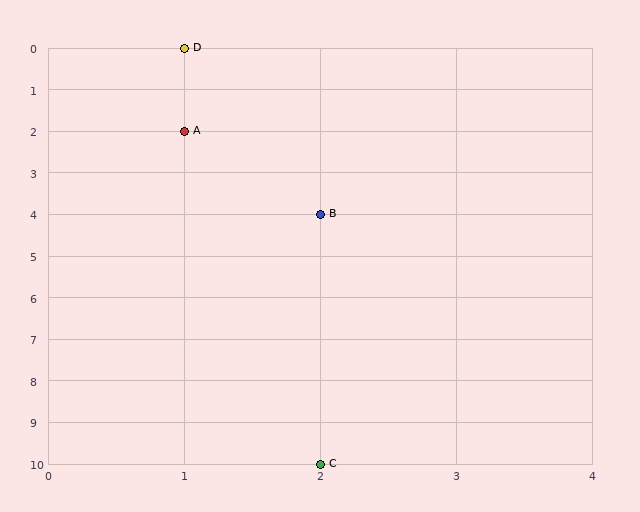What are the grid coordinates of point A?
Point A is at grid coordinates (1, 2).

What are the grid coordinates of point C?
Point C is at grid coordinates (2, 10).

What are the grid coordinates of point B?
Point B is at grid coordinates (2, 4).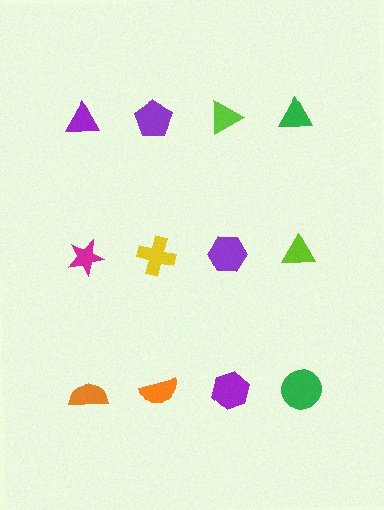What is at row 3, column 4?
A green circle.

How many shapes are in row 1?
4 shapes.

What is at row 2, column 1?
A magenta star.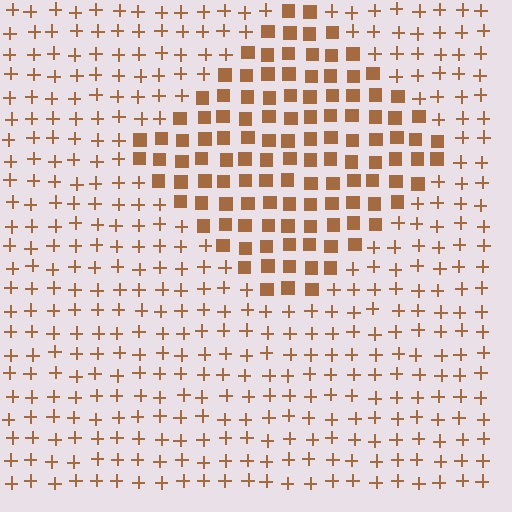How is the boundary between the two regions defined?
The boundary is defined by a change in element shape: squares inside vs. plus signs outside. All elements share the same color and spacing.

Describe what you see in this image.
The image is filled with small brown elements arranged in a uniform grid. A diamond-shaped region contains squares, while the surrounding area contains plus signs. The boundary is defined purely by the change in element shape.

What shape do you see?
I see a diamond.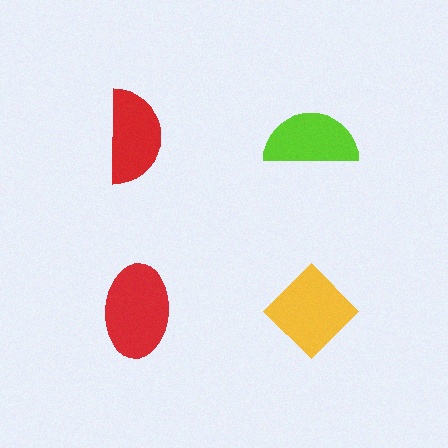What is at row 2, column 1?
A red ellipse.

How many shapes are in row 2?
2 shapes.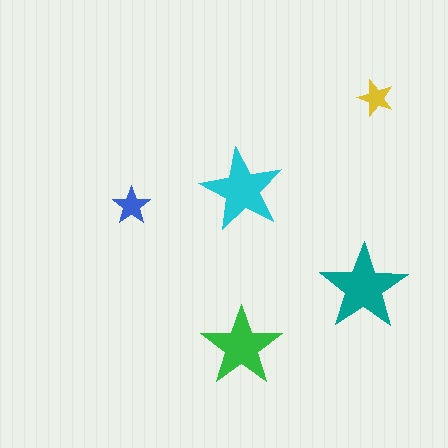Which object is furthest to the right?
The yellow star is rightmost.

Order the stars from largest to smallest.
the teal one, the cyan one, the green one, the blue one, the yellow one.